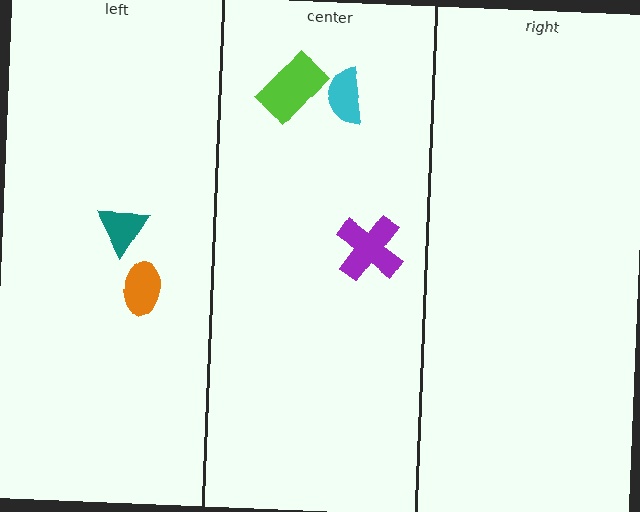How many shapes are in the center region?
3.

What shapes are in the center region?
The cyan semicircle, the purple cross, the lime rectangle.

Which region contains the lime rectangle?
The center region.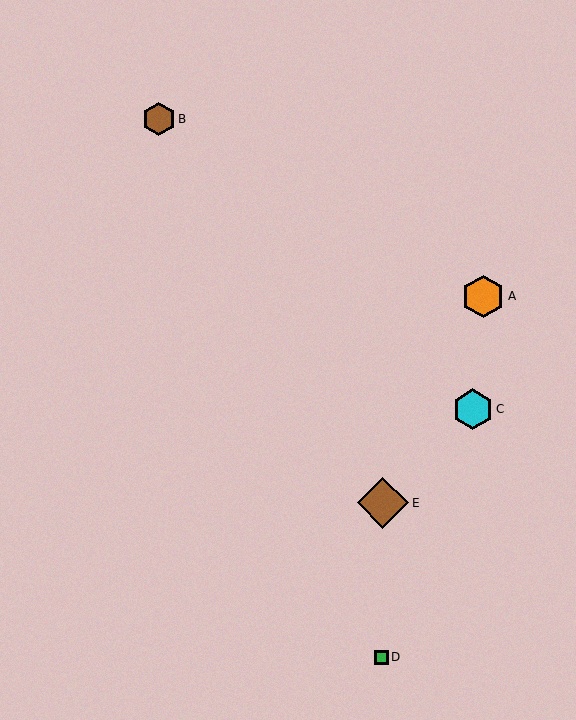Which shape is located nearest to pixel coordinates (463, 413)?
The cyan hexagon (labeled C) at (473, 409) is nearest to that location.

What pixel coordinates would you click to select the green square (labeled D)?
Click at (382, 657) to select the green square D.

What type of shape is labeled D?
Shape D is a green square.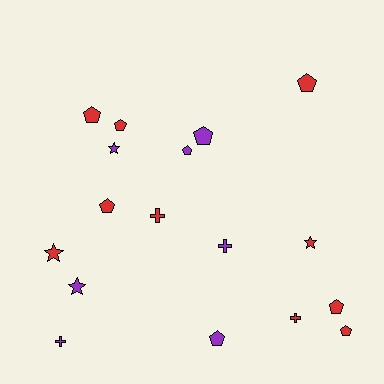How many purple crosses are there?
There are 2 purple crosses.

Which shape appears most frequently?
Pentagon, with 9 objects.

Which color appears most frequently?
Red, with 10 objects.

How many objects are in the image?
There are 17 objects.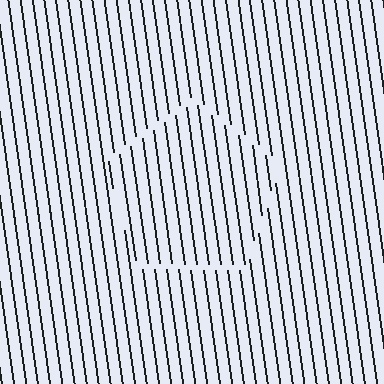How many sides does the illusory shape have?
5 sides — the line-ends trace a pentagon.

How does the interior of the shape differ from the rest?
The interior of the shape contains the same grating, shifted by half a period — the contour is defined by the phase discontinuity where line-ends from the inner and outer gratings abut.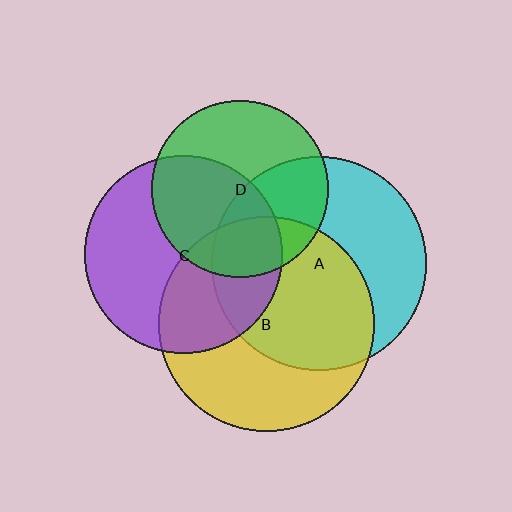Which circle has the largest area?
Circle B (yellow).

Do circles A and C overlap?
Yes.